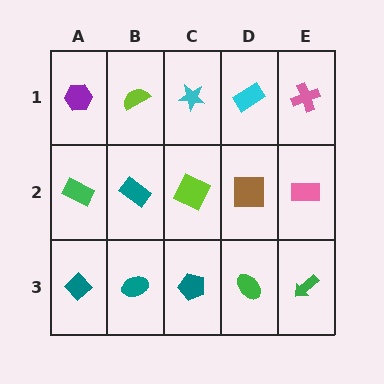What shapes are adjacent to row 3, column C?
A lime square (row 2, column C), a teal ellipse (row 3, column B), a green ellipse (row 3, column D).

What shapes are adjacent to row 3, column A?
A green rectangle (row 2, column A), a teal ellipse (row 3, column B).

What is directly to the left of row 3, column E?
A green ellipse.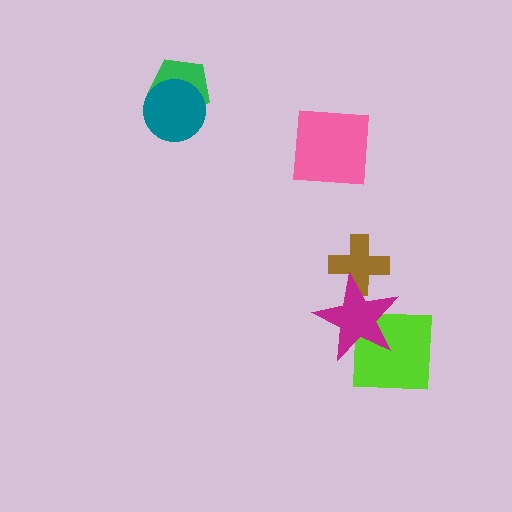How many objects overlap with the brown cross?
1 object overlaps with the brown cross.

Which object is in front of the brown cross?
The magenta star is in front of the brown cross.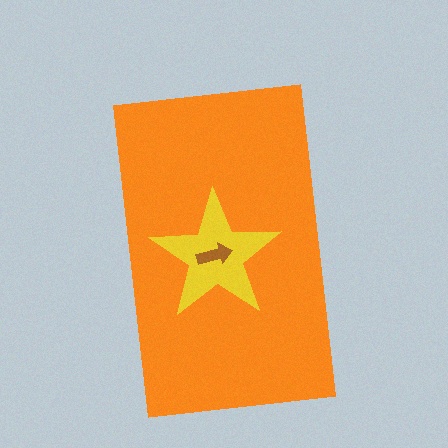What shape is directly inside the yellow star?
The brown arrow.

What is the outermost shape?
The orange rectangle.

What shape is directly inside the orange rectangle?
The yellow star.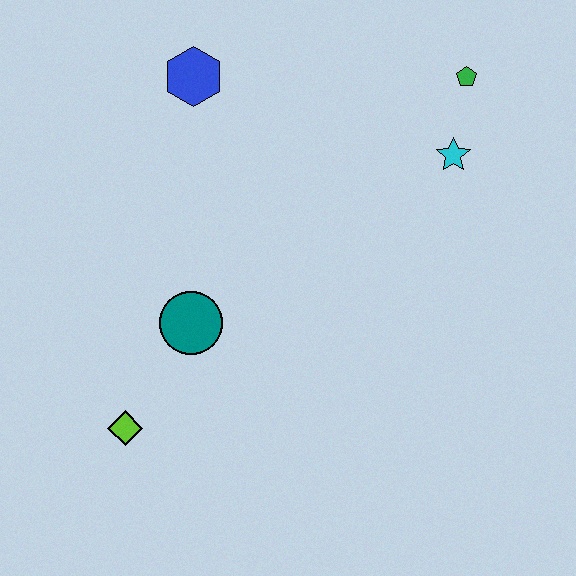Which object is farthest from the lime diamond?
The green pentagon is farthest from the lime diamond.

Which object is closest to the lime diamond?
The teal circle is closest to the lime diamond.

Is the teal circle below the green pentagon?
Yes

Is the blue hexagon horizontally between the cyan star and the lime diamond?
Yes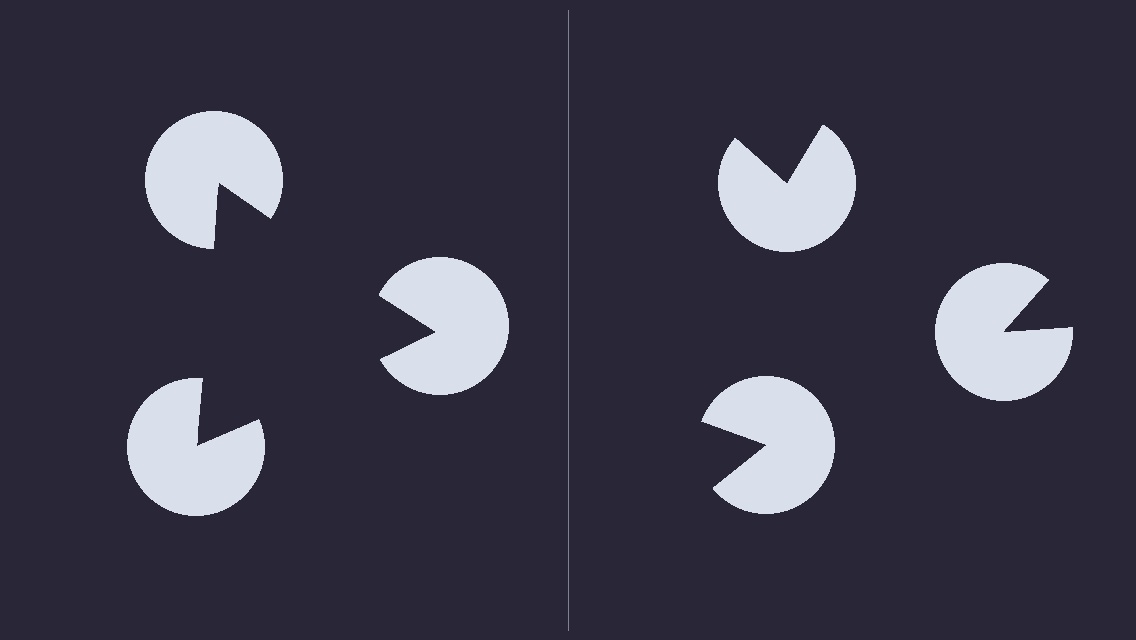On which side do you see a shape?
An illusory triangle appears on the left side. On the right side the wedge cuts are rotated, so no coherent shape forms.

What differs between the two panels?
The pac-man discs are positioned identically on both sides; only the wedge orientations differ. On the left they align to a triangle; on the right they are misaligned.